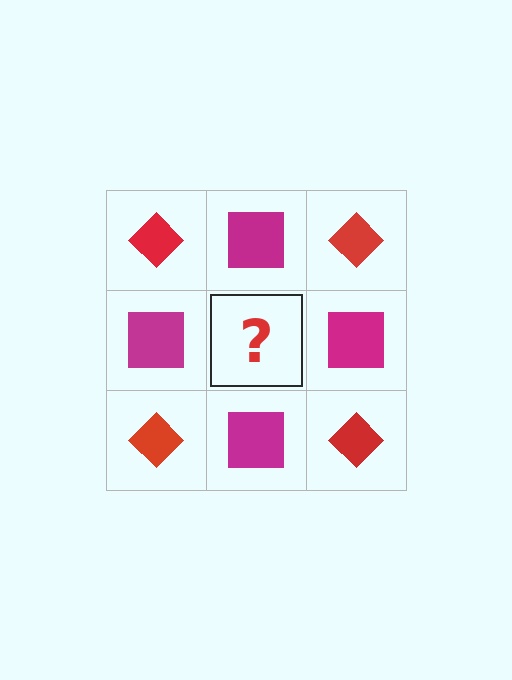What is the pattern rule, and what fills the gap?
The rule is that it alternates red diamond and magenta square in a checkerboard pattern. The gap should be filled with a red diamond.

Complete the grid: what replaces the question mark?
The question mark should be replaced with a red diamond.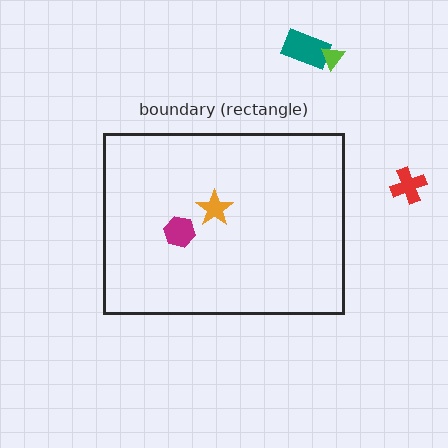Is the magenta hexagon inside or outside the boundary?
Inside.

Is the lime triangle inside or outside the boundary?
Outside.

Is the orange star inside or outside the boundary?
Inside.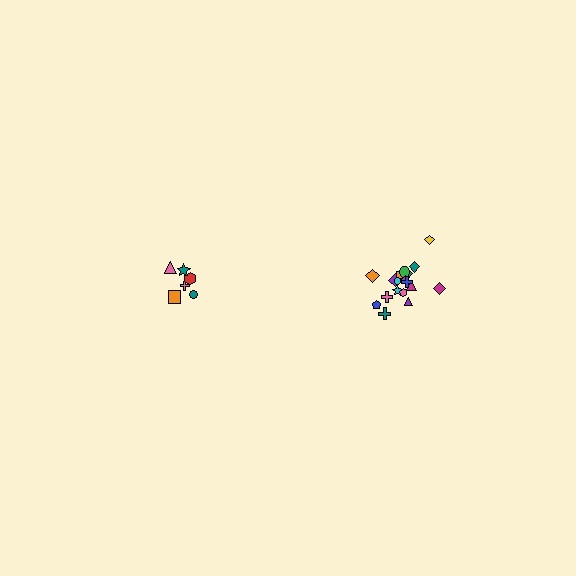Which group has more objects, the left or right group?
The right group.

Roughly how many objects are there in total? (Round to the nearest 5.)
Roughly 25 objects in total.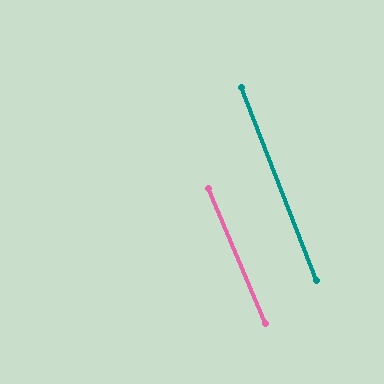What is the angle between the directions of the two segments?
Approximately 1 degree.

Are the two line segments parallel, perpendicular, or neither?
Parallel — their directions differ by only 1.3°.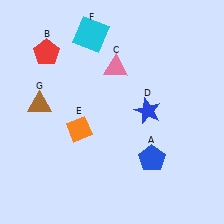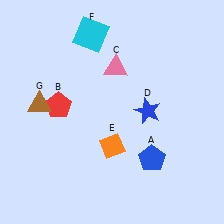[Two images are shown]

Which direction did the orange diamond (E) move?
The orange diamond (E) moved right.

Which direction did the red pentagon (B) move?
The red pentagon (B) moved down.